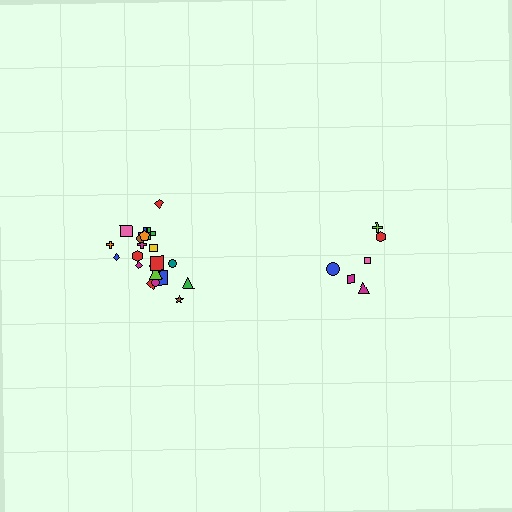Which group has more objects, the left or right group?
The left group.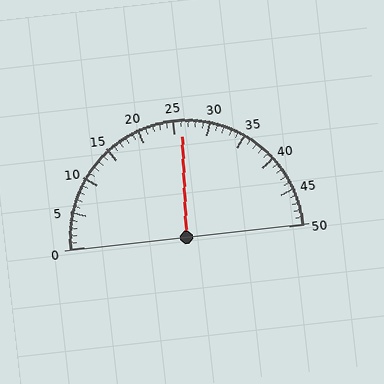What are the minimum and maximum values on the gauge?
The gauge ranges from 0 to 50.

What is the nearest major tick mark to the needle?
The nearest major tick mark is 25.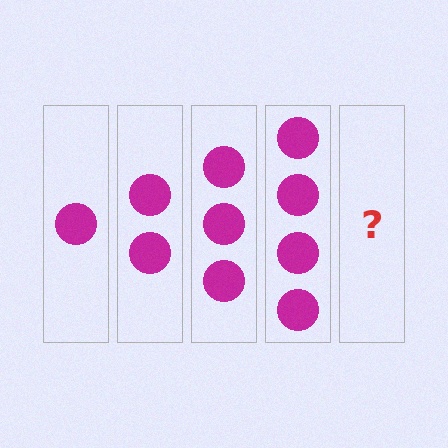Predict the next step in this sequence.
The next step is 5 circles.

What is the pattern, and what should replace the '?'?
The pattern is that each step adds one more circle. The '?' should be 5 circles.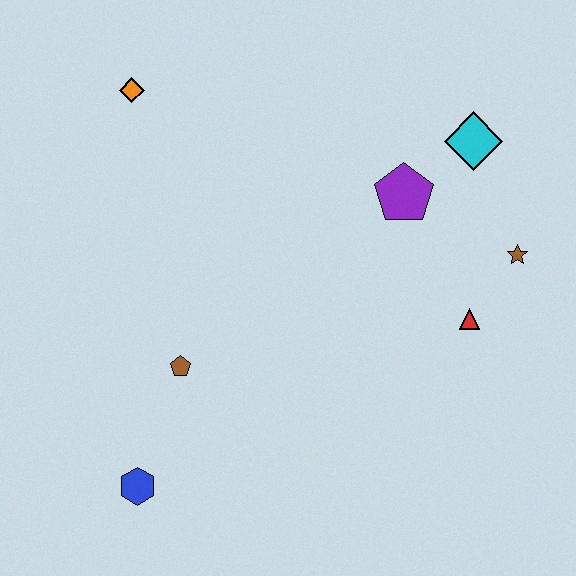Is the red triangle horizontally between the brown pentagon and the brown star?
Yes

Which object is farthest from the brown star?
The blue hexagon is farthest from the brown star.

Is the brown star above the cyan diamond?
No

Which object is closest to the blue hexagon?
The brown pentagon is closest to the blue hexagon.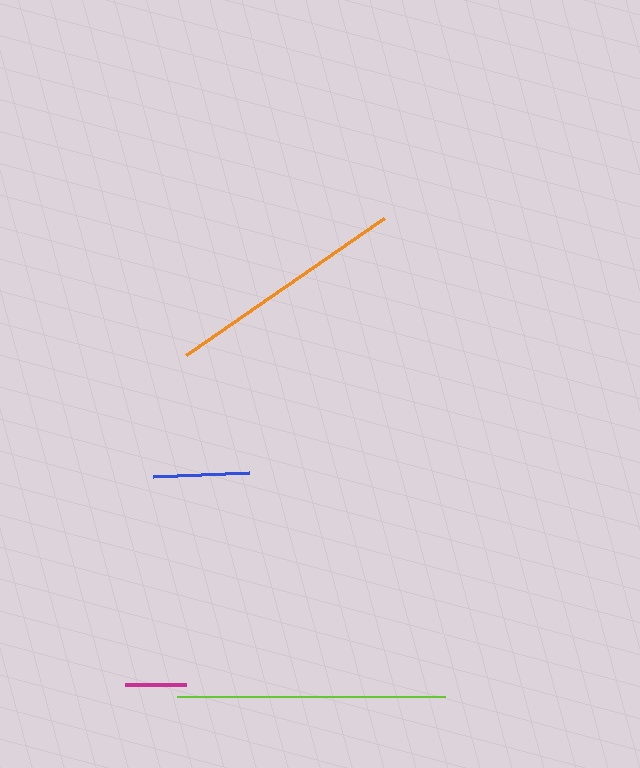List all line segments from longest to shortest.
From longest to shortest: lime, orange, blue, magenta.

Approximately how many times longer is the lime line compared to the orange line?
The lime line is approximately 1.1 times the length of the orange line.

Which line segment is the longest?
The lime line is the longest at approximately 268 pixels.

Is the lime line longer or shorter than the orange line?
The lime line is longer than the orange line.